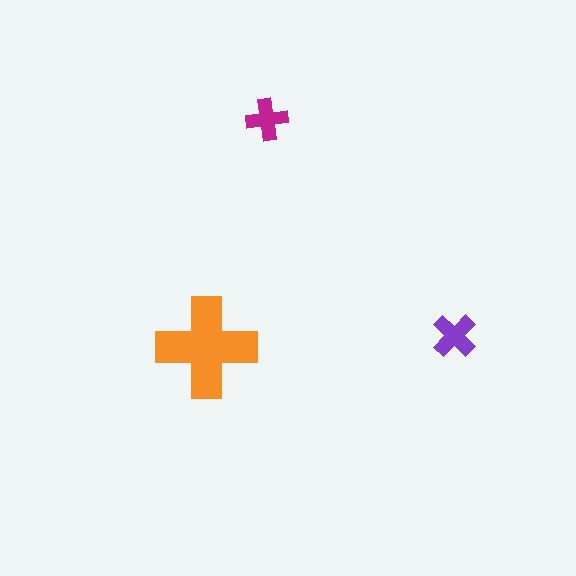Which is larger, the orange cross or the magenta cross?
The orange one.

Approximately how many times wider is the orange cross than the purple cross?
About 2.5 times wider.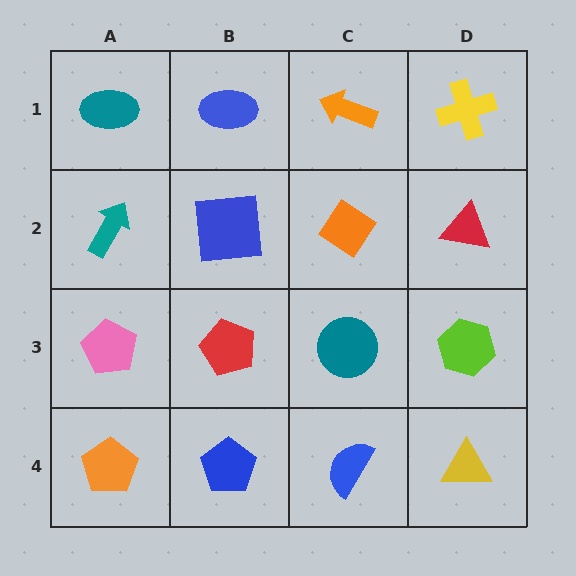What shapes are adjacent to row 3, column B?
A blue square (row 2, column B), a blue pentagon (row 4, column B), a pink pentagon (row 3, column A), a teal circle (row 3, column C).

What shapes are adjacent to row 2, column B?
A blue ellipse (row 1, column B), a red pentagon (row 3, column B), a teal arrow (row 2, column A), an orange diamond (row 2, column C).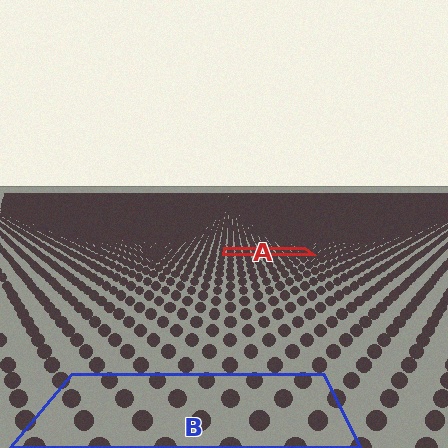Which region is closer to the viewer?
Region B is closer. The texture elements there are larger and more spread out.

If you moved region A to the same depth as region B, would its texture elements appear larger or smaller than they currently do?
They would appear larger. At a closer depth, the same texture elements are projected at a bigger on-screen size.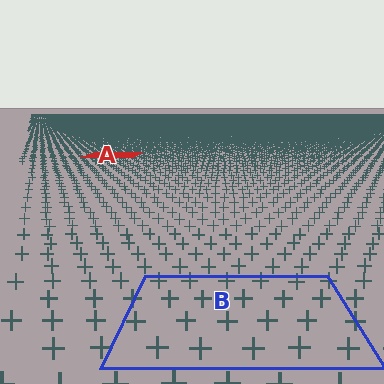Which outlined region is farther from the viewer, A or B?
Region A is farther from the viewer — the texture elements inside it appear smaller and more densely packed.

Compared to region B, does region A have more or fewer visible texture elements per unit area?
Region A has more texture elements per unit area — they are packed more densely because it is farther away.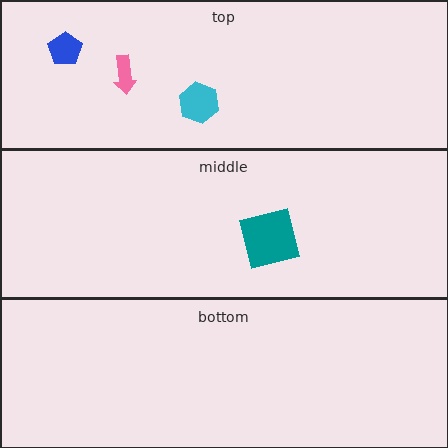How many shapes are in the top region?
3.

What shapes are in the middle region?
The teal square.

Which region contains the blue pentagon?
The top region.